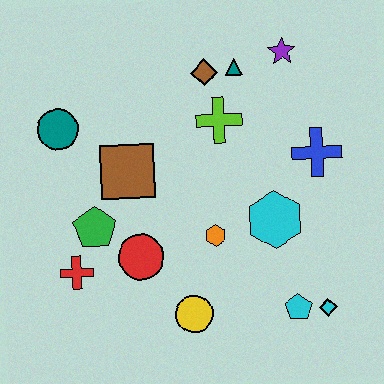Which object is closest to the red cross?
The green pentagon is closest to the red cross.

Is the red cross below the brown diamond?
Yes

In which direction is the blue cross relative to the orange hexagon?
The blue cross is to the right of the orange hexagon.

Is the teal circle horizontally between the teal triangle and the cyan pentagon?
No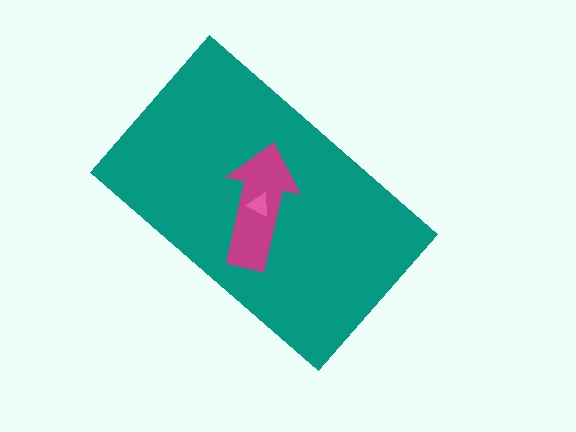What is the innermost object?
The pink triangle.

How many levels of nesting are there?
3.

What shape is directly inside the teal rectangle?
The magenta arrow.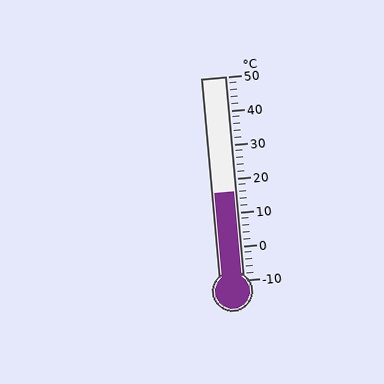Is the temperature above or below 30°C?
The temperature is below 30°C.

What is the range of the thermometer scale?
The thermometer scale ranges from -10°C to 50°C.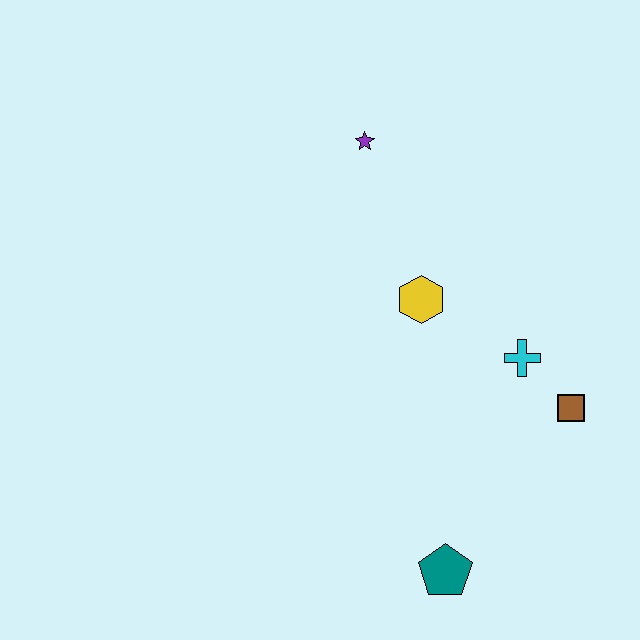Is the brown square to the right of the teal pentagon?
Yes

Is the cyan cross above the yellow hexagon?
No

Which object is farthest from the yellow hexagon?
The teal pentagon is farthest from the yellow hexagon.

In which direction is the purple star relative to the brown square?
The purple star is above the brown square.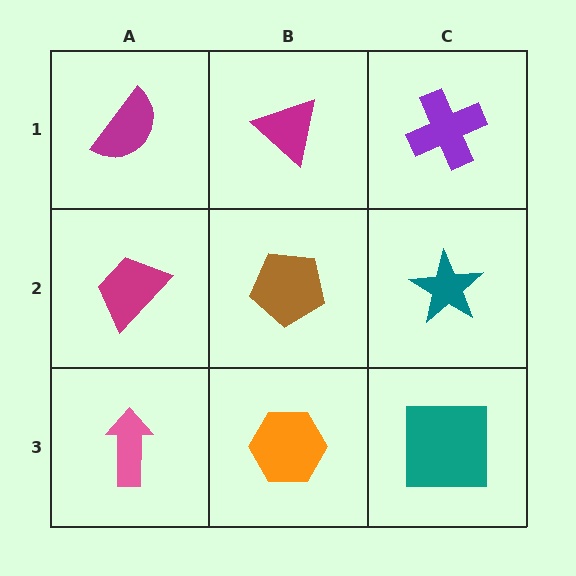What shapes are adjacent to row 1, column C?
A teal star (row 2, column C), a magenta triangle (row 1, column B).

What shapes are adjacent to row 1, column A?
A magenta trapezoid (row 2, column A), a magenta triangle (row 1, column B).